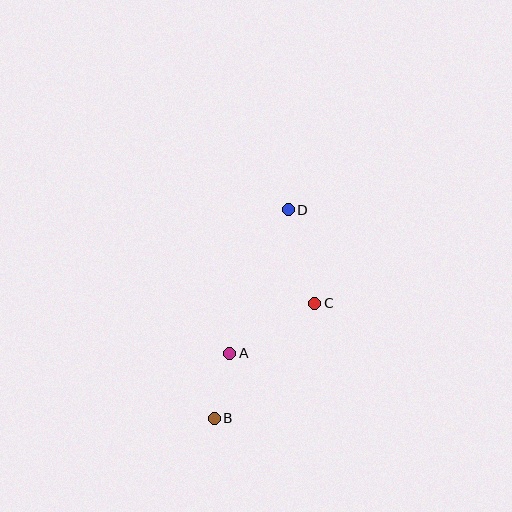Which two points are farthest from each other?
Points B and D are farthest from each other.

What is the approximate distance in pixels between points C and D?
The distance between C and D is approximately 97 pixels.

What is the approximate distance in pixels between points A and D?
The distance between A and D is approximately 155 pixels.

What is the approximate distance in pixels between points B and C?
The distance between B and C is approximately 153 pixels.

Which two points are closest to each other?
Points A and B are closest to each other.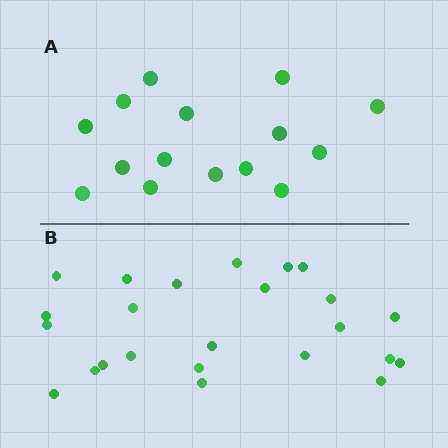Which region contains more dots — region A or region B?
Region B (the bottom region) has more dots.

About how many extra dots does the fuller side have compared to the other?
Region B has roughly 8 or so more dots than region A.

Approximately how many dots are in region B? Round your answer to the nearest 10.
About 20 dots. (The exact count is 24, which rounds to 20.)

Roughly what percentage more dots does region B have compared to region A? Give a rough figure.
About 60% more.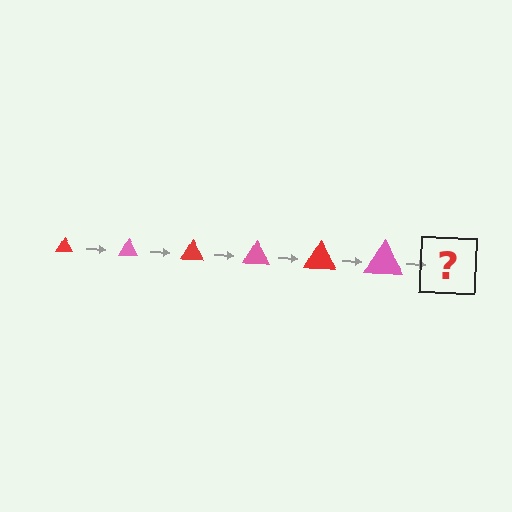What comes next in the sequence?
The next element should be a red triangle, larger than the previous one.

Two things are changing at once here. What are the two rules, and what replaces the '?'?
The two rules are that the triangle grows larger each step and the color cycles through red and pink. The '?' should be a red triangle, larger than the previous one.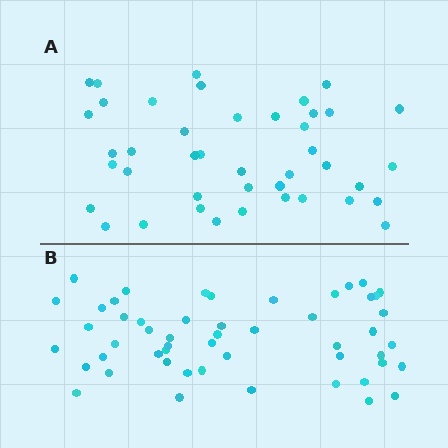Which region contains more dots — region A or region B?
Region B (the bottom region) has more dots.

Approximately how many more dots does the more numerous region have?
Region B has roughly 10 or so more dots than region A.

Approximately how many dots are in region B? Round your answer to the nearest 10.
About 50 dots. (The exact count is 52, which rounds to 50.)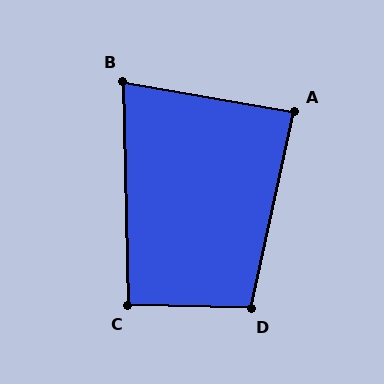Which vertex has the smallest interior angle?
B, at approximately 79 degrees.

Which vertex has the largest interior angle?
D, at approximately 101 degrees.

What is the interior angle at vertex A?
Approximately 87 degrees (approximately right).